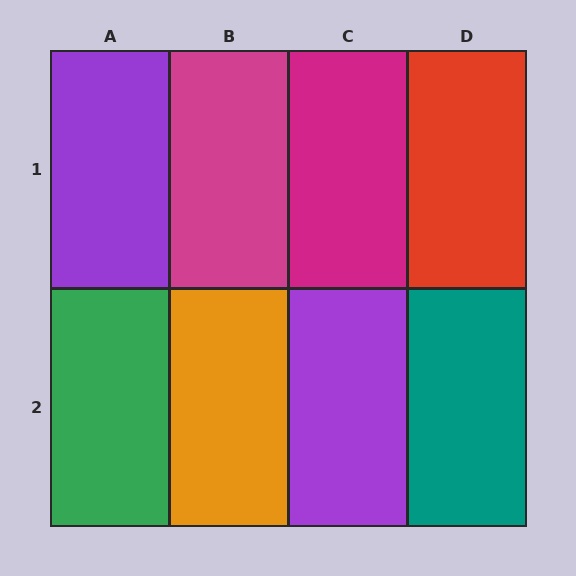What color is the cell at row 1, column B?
Magenta.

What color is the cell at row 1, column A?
Purple.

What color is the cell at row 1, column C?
Magenta.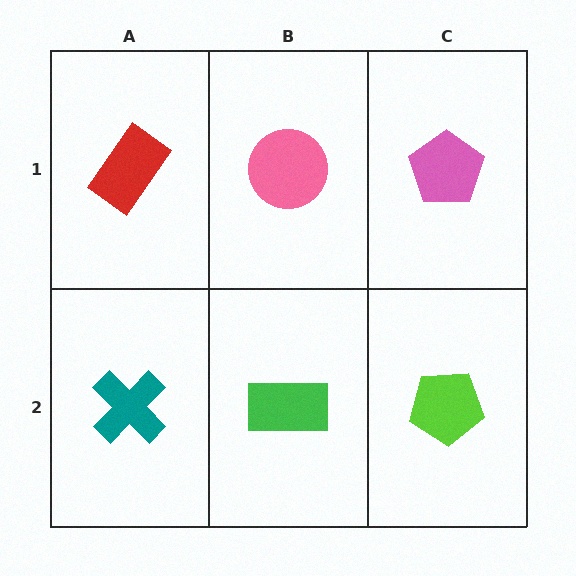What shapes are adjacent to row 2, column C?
A pink pentagon (row 1, column C), a green rectangle (row 2, column B).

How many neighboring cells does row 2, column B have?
3.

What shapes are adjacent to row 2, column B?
A pink circle (row 1, column B), a teal cross (row 2, column A), a lime pentagon (row 2, column C).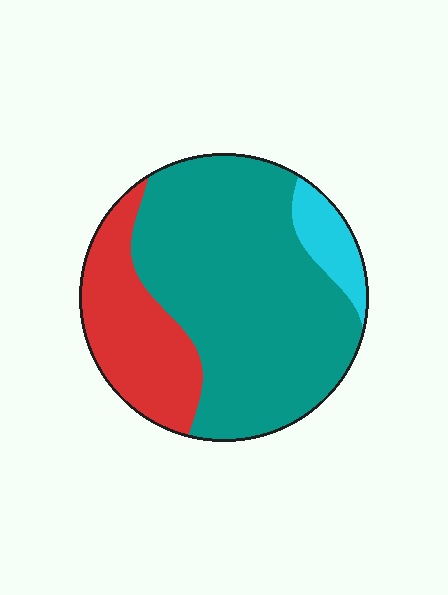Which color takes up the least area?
Cyan, at roughly 10%.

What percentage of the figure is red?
Red takes up less than a quarter of the figure.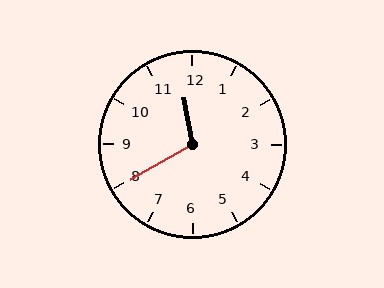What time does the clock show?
11:40.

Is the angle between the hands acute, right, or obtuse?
It is obtuse.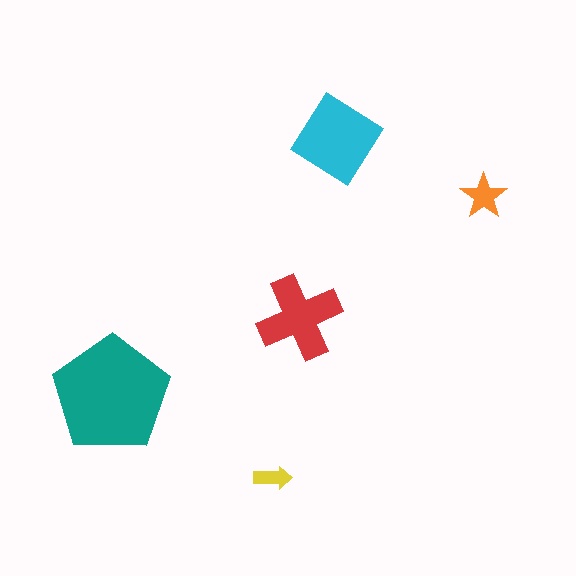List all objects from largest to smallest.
The teal pentagon, the cyan diamond, the red cross, the orange star, the yellow arrow.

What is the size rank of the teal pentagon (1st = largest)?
1st.